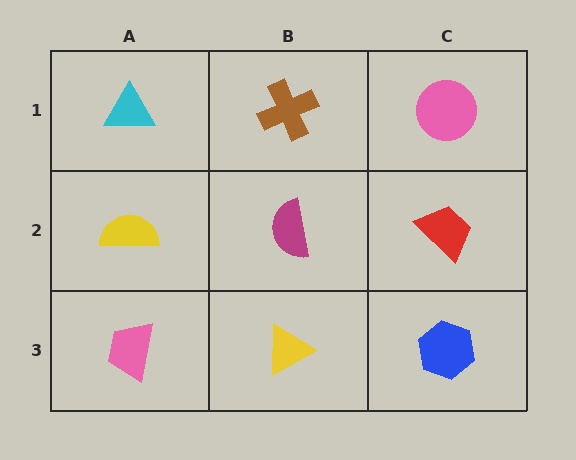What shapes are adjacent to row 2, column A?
A cyan triangle (row 1, column A), a pink trapezoid (row 3, column A), a magenta semicircle (row 2, column B).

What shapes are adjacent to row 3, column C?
A red trapezoid (row 2, column C), a yellow triangle (row 3, column B).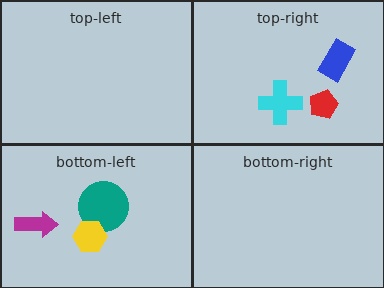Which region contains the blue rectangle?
The top-right region.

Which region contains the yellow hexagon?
The bottom-left region.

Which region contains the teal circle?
The bottom-left region.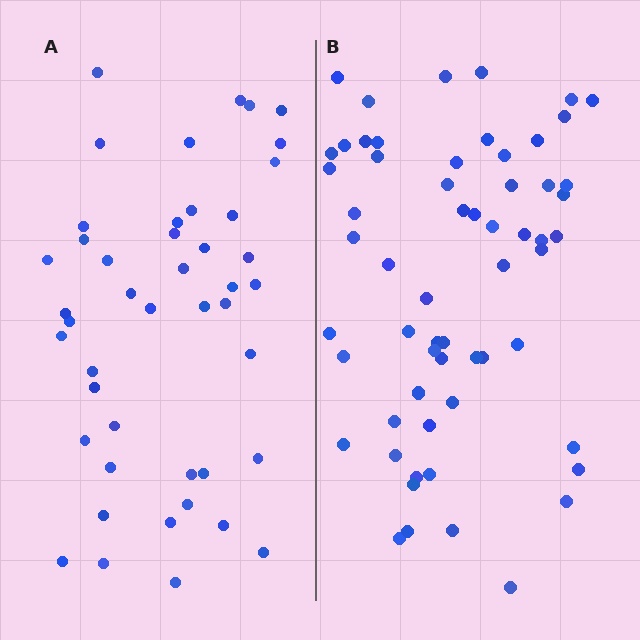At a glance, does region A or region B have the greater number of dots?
Region B (the right region) has more dots.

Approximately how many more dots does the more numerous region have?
Region B has approximately 15 more dots than region A.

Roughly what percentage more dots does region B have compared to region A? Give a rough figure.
About 35% more.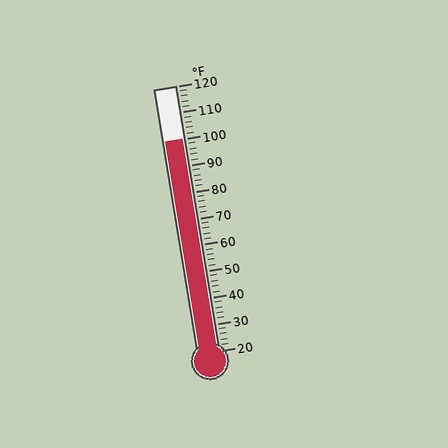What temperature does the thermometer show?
The thermometer shows approximately 100°F.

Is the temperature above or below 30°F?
The temperature is above 30°F.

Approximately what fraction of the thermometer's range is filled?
The thermometer is filled to approximately 80% of its range.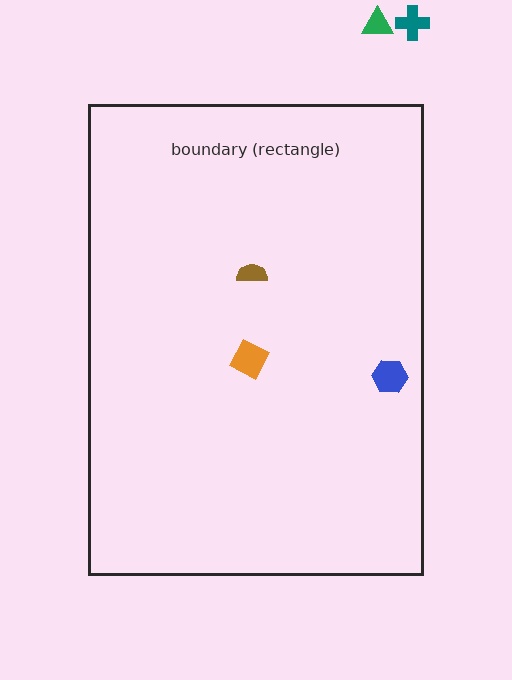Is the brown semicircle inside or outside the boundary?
Inside.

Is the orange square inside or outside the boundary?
Inside.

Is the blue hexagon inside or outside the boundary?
Inside.